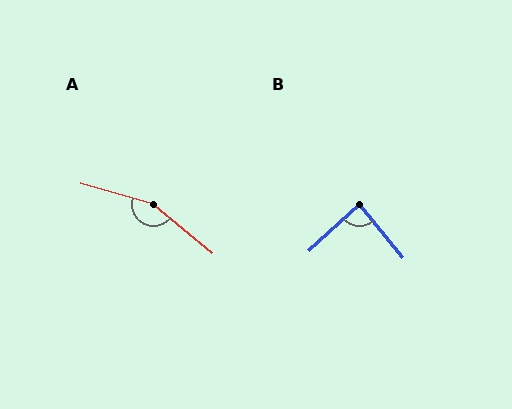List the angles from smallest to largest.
B (87°), A (157°).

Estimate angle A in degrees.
Approximately 157 degrees.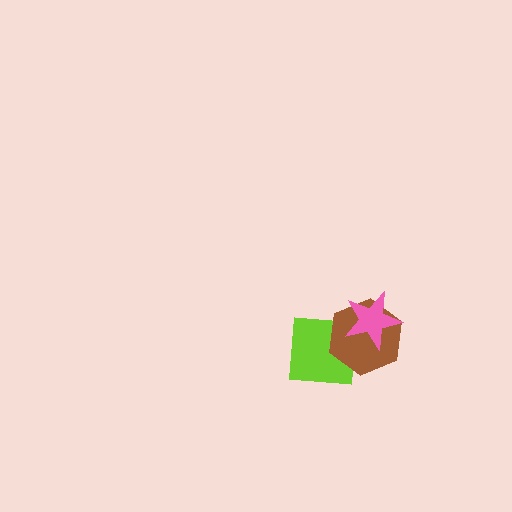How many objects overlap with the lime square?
1 object overlaps with the lime square.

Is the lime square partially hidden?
Yes, it is partially covered by another shape.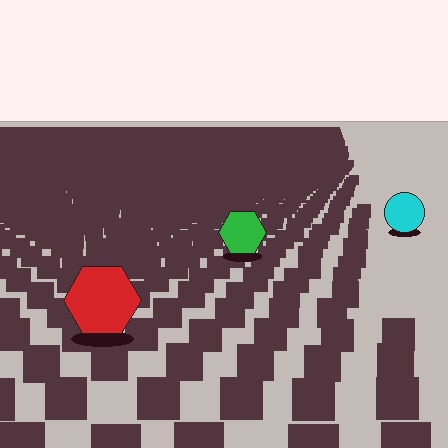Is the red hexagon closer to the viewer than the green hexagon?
Yes. The red hexagon is closer — you can tell from the texture gradient: the ground texture is coarser near it.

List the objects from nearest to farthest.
From nearest to farthest: the red hexagon, the green hexagon, the cyan circle.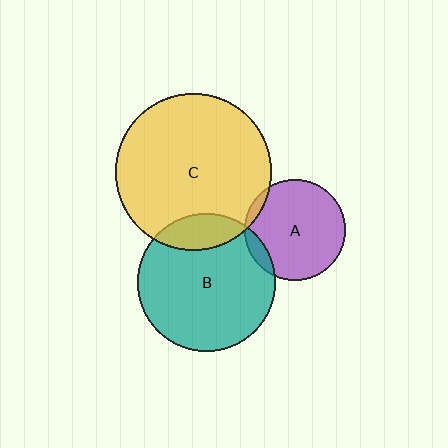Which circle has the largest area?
Circle C (yellow).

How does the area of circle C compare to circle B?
Approximately 1.3 times.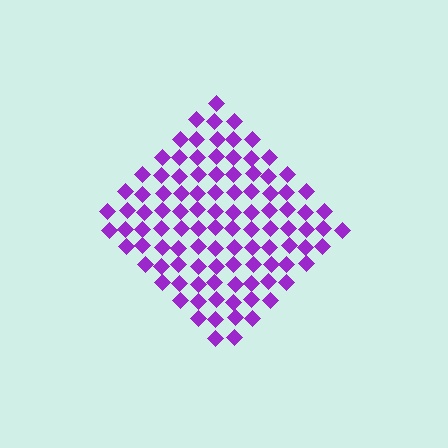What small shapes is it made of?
It is made of small diamonds.